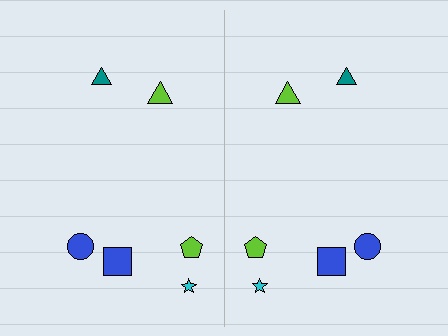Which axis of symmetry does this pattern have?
The pattern has a vertical axis of symmetry running through the center of the image.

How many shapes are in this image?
There are 12 shapes in this image.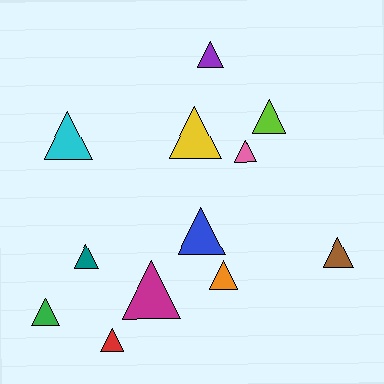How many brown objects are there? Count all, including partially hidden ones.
There is 1 brown object.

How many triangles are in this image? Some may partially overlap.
There are 12 triangles.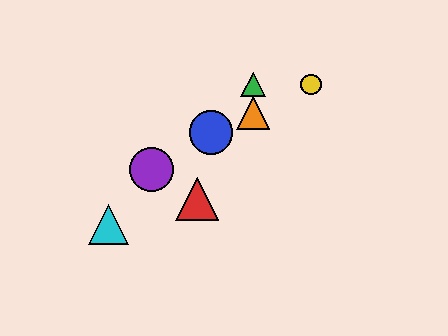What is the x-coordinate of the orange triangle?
The orange triangle is at x≈253.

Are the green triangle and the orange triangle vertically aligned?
Yes, both are at x≈253.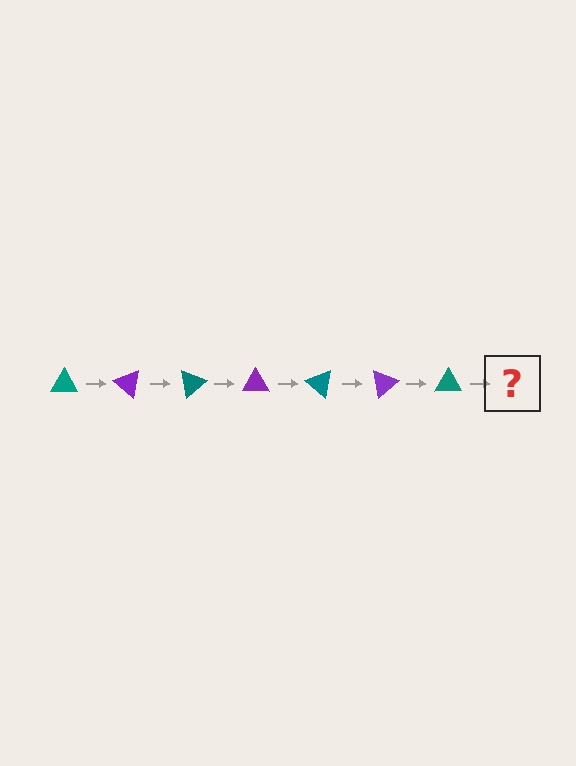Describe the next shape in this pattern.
It should be a purple triangle, rotated 280 degrees from the start.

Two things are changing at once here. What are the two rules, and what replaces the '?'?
The two rules are that it rotates 40 degrees each step and the color cycles through teal and purple. The '?' should be a purple triangle, rotated 280 degrees from the start.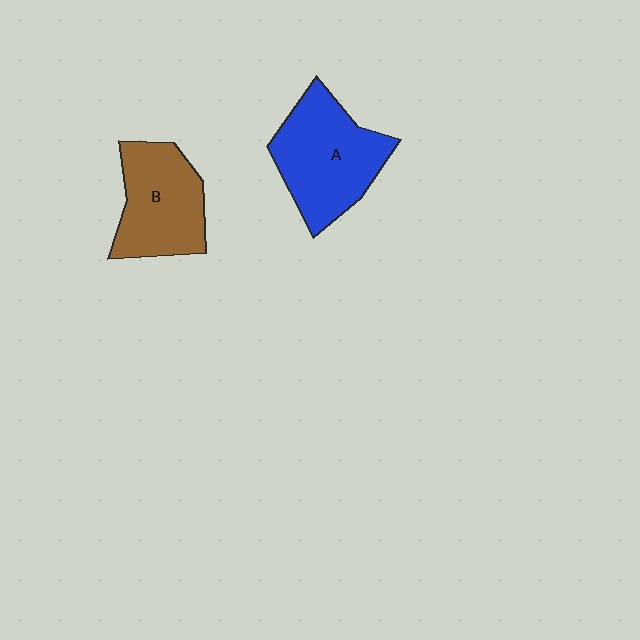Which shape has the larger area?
Shape A (blue).